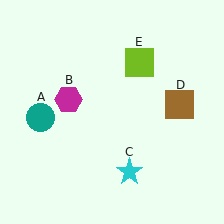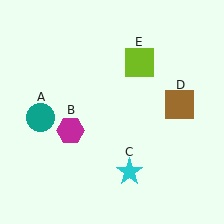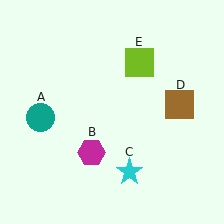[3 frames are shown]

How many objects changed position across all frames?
1 object changed position: magenta hexagon (object B).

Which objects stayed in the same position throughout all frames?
Teal circle (object A) and cyan star (object C) and brown square (object D) and lime square (object E) remained stationary.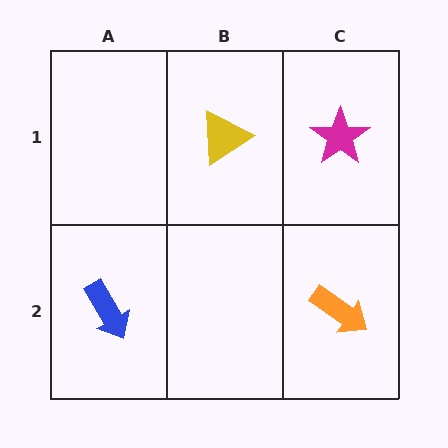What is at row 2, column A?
A blue arrow.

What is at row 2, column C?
An orange arrow.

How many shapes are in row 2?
2 shapes.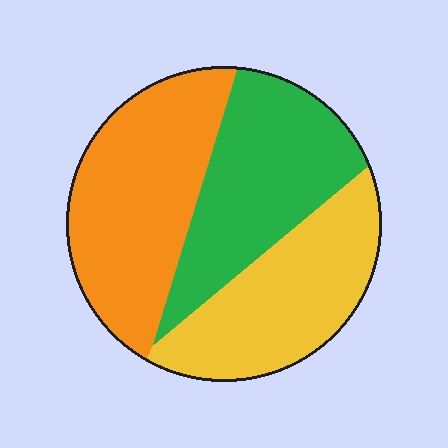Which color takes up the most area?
Orange, at roughly 35%.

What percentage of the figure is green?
Green takes up about one third (1/3) of the figure.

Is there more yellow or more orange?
Orange.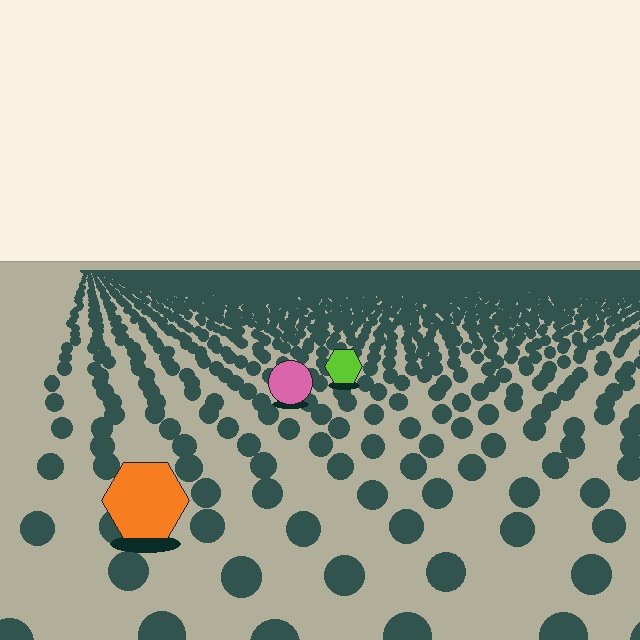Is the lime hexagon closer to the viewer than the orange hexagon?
No. The orange hexagon is closer — you can tell from the texture gradient: the ground texture is coarser near it.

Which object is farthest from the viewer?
The lime hexagon is farthest from the viewer. It appears smaller and the ground texture around it is denser.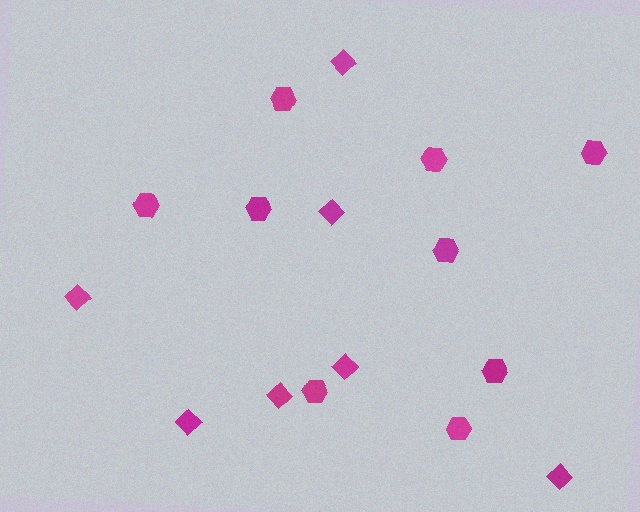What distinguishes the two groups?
There are 2 groups: one group of diamonds (7) and one group of hexagons (9).